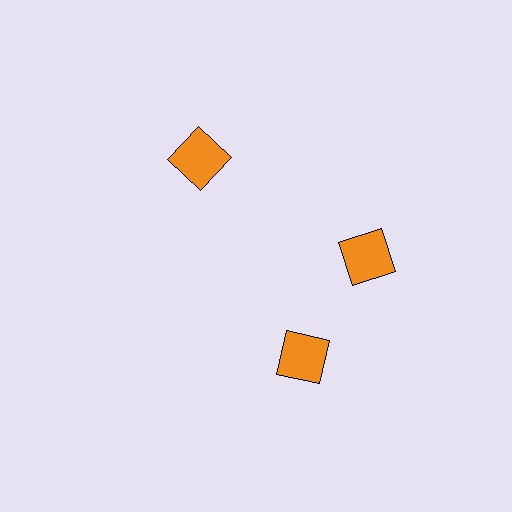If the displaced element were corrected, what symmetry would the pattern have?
It would have 3-fold rotational symmetry — the pattern would map onto itself every 120 degrees.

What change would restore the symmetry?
The symmetry would be restored by rotating it back into even spacing with its neighbors so that all 3 squares sit at equal angles and equal distance from the center.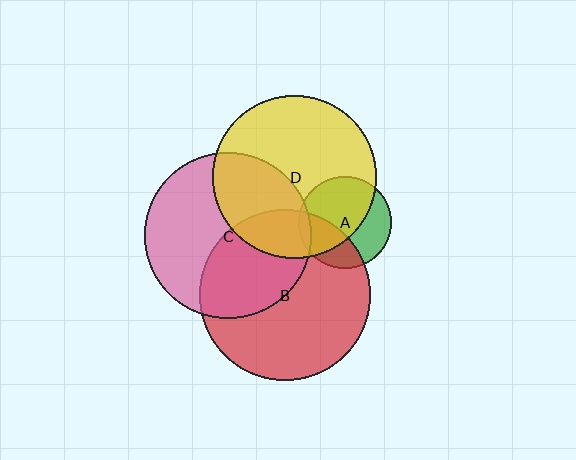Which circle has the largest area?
Circle B (red).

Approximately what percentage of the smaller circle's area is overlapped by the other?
Approximately 35%.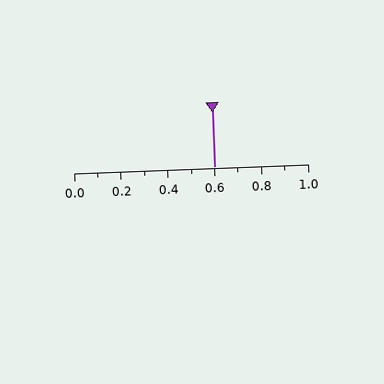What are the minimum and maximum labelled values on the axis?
The axis runs from 0.0 to 1.0.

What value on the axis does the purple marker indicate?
The marker indicates approximately 0.6.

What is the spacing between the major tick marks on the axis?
The major ticks are spaced 0.2 apart.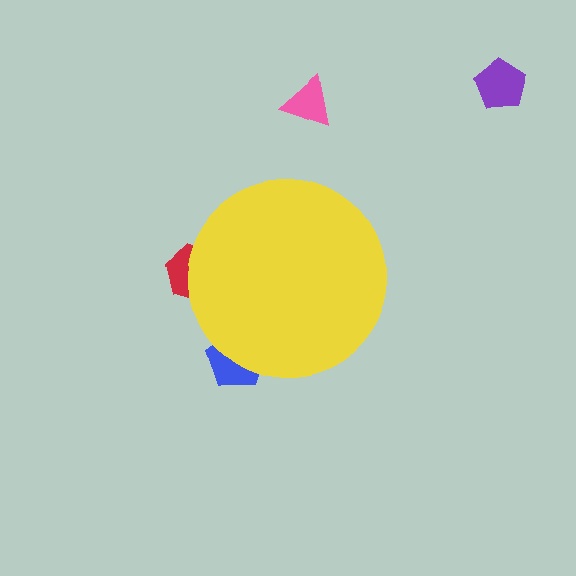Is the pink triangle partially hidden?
No, the pink triangle is fully visible.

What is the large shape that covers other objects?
A yellow circle.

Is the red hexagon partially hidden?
Yes, the red hexagon is partially hidden behind the yellow circle.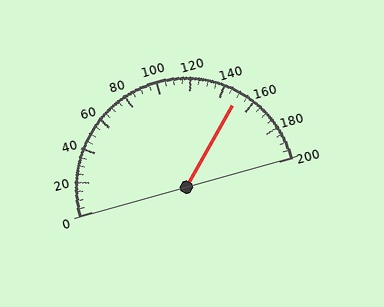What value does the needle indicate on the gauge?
The needle indicates approximately 150.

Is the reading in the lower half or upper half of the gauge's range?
The reading is in the upper half of the range (0 to 200).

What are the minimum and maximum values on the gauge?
The gauge ranges from 0 to 200.